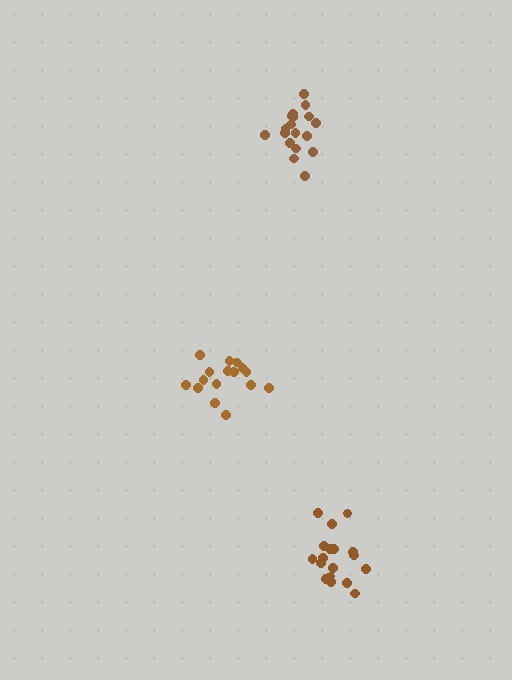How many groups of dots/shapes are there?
There are 3 groups.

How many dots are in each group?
Group 1: 16 dots, Group 2: 18 dots, Group 3: 18 dots (52 total).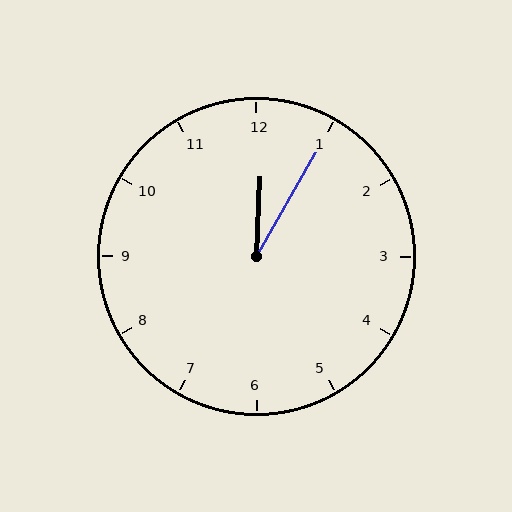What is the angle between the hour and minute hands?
Approximately 28 degrees.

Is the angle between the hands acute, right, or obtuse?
It is acute.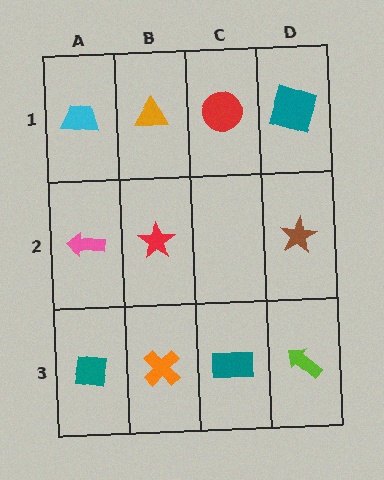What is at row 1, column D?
A teal square.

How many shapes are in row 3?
4 shapes.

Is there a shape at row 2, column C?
No, that cell is empty.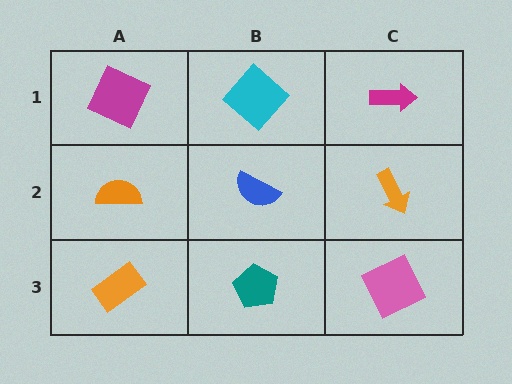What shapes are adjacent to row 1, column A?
An orange semicircle (row 2, column A), a cyan diamond (row 1, column B).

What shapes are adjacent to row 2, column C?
A magenta arrow (row 1, column C), a pink square (row 3, column C), a blue semicircle (row 2, column B).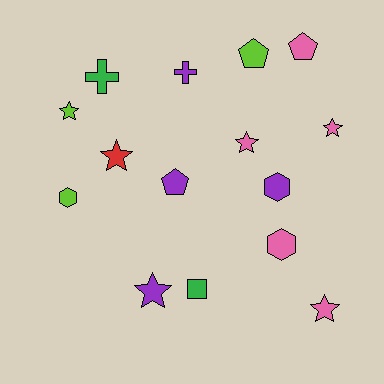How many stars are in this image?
There are 6 stars.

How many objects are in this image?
There are 15 objects.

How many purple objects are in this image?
There are 4 purple objects.